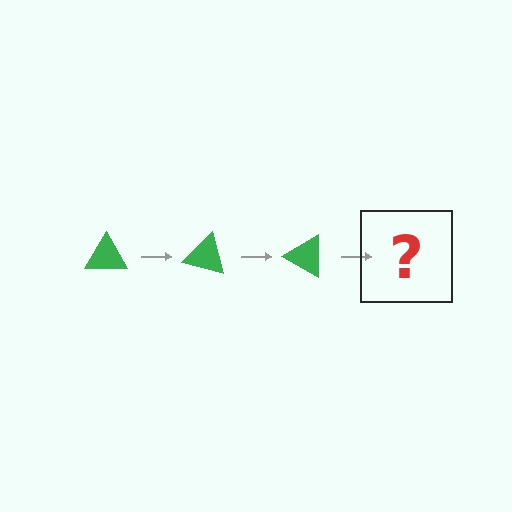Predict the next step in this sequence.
The next step is a green triangle rotated 45 degrees.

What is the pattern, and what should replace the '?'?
The pattern is that the triangle rotates 15 degrees each step. The '?' should be a green triangle rotated 45 degrees.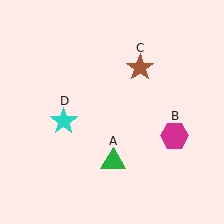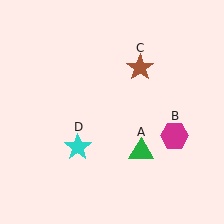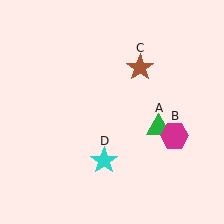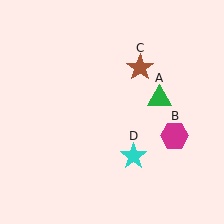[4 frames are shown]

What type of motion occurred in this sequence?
The green triangle (object A), cyan star (object D) rotated counterclockwise around the center of the scene.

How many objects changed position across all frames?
2 objects changed position: green triangle (object A), cyan star (object D).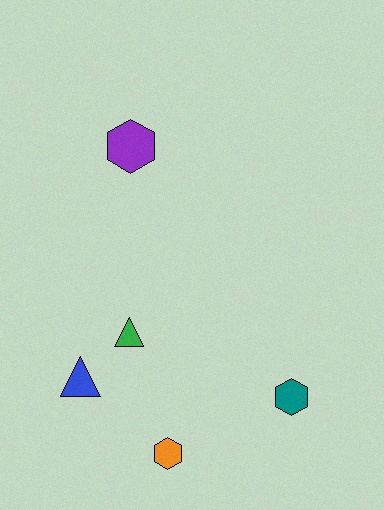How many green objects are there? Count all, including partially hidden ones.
There is 1 green object.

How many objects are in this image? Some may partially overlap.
There are 5 objects.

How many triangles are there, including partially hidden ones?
There are 2 triangles.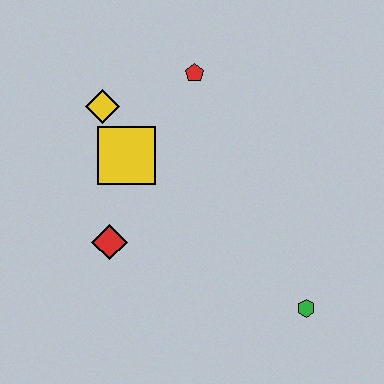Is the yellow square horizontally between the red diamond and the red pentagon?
Yes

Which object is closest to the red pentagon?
The yellow diamond is closest to the red pentagon.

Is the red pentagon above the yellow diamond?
Yes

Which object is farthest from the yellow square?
The green hexagon is farthest from the yellow square.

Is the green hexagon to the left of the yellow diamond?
No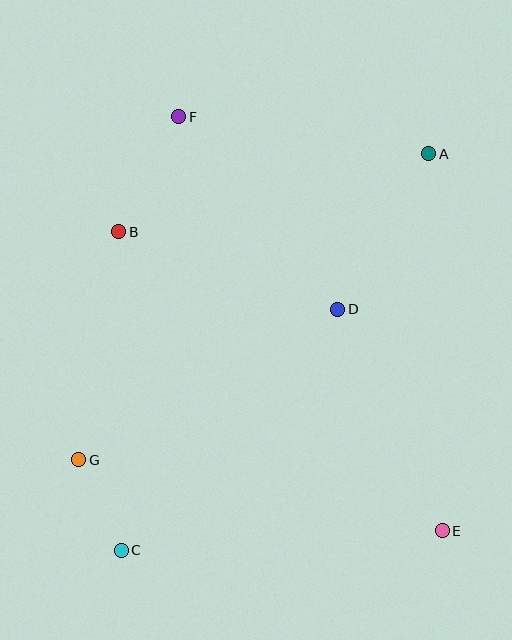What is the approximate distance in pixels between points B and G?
The distance between B and G is approximately 232 pixels.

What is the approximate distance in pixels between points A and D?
The distance between A and D is approximately 180 pixels.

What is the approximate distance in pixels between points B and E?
The distance between B and E is approximately 441 pixels.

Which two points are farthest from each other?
Points A and C are farthest from each other.